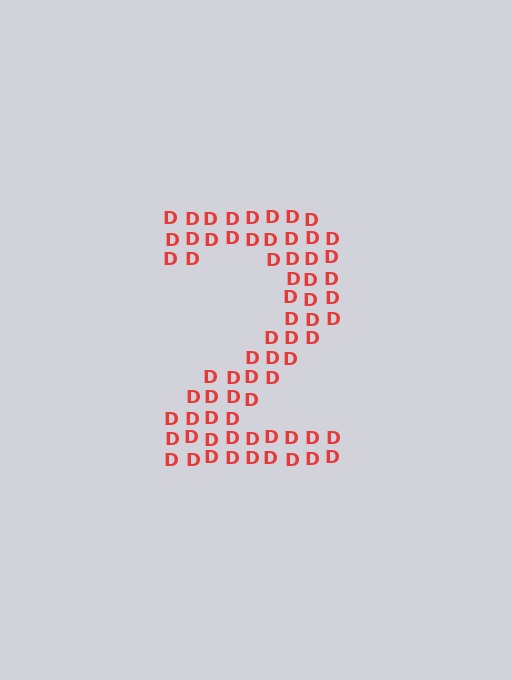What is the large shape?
The large shape is the digit 2.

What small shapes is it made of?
It is made of small letter D's.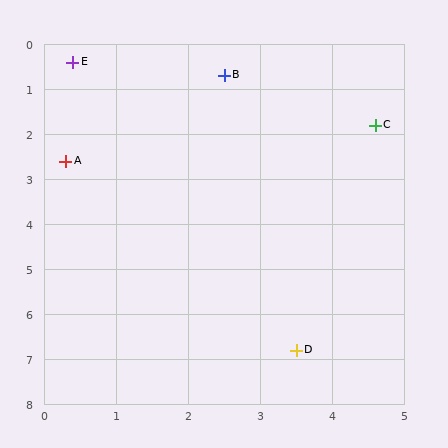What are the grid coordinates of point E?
Point E is at approximately (0.4, 0.4).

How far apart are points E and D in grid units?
Points E and D are about 7.1 grid units apart.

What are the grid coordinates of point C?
Point C is at approximately (4.6, 1.8).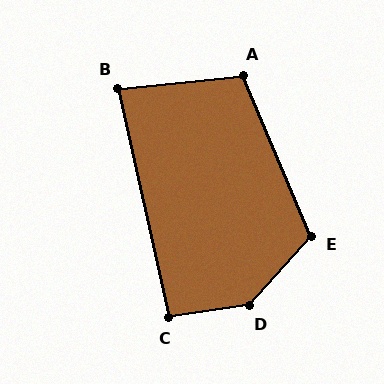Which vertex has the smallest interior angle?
B, at approximately 83 degrees.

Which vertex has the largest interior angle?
D, at approximately 140 degrees.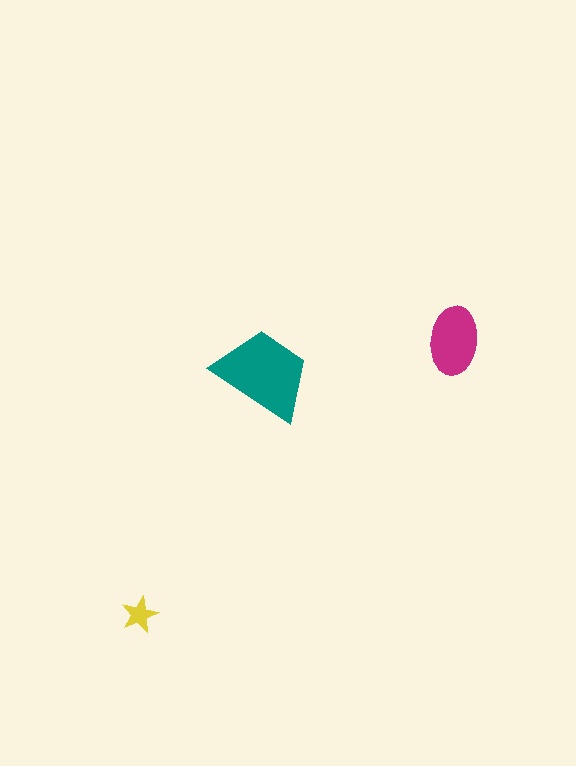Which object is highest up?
The magenta ellipse is topmost.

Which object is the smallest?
The yellow star.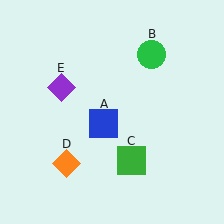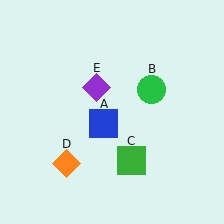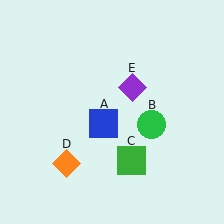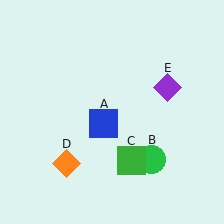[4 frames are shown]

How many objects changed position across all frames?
2 objects changed position: green circle (object B), purple diamond (object E).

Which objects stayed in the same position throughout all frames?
Blue square (object A) and green square (object C) and orange diamond (object D) remained stationary.